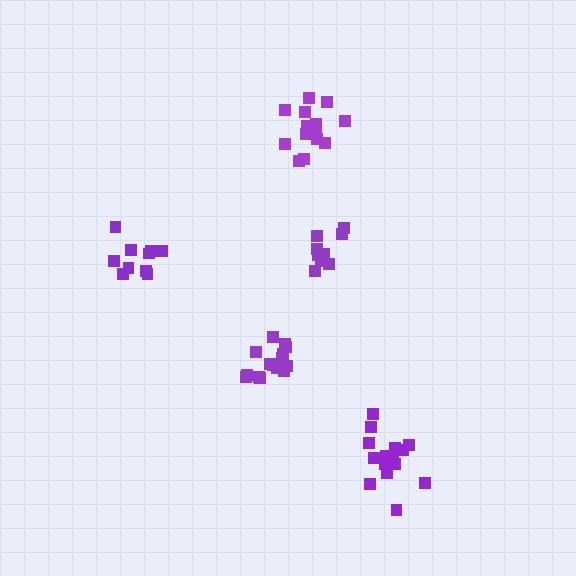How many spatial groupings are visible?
There are 5 spatial groupings.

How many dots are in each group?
Group 1: 15 dots, Group 2: 10 dots, Group 3: 15 dots, Group 4: 9 dots, Group 5: 14 dots (63 total).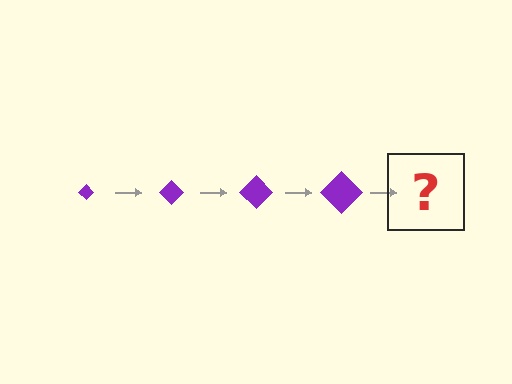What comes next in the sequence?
The next element should be a purple diamond, larger than the previous one.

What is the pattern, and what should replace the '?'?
The pattern is that the diamond gets progressively larger each step. The '?' should be a purple diamond, larger than the previous one.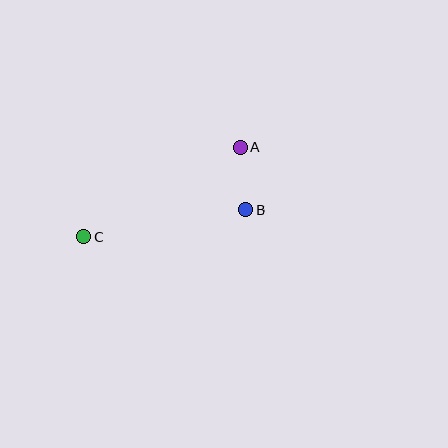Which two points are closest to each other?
Points A and B are closest to each other.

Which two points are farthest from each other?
Points A and C are farthest from each other.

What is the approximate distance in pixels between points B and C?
The distance between B and C is approximately 164 pixels.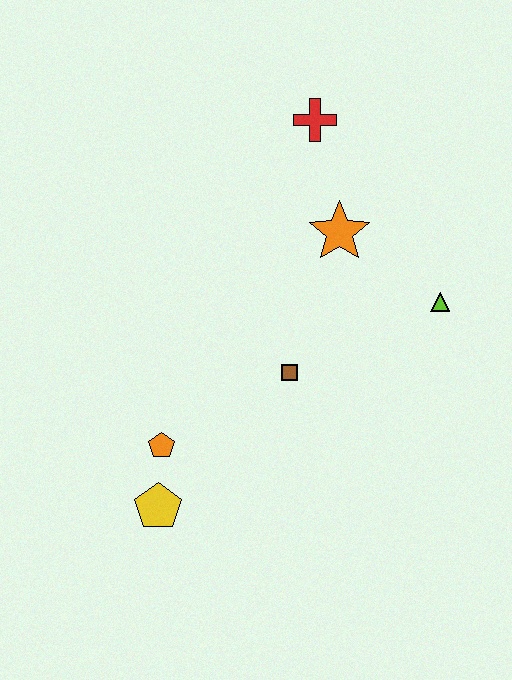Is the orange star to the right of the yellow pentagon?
Yes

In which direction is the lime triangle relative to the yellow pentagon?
The lime triangle is to the right of the yellow pentagon.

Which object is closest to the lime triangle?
The orange star is closest to the lime triangle.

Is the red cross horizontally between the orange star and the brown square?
Yes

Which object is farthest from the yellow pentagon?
The red cross is farthest from the yellow pentagon.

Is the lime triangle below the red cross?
Yes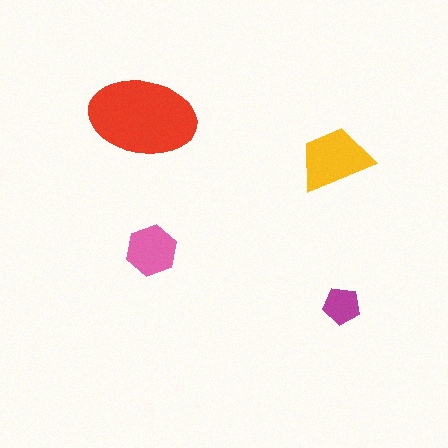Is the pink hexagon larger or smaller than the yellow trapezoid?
Smaller.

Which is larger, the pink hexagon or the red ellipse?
The red ellipse.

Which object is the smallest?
The magenta pentagon.